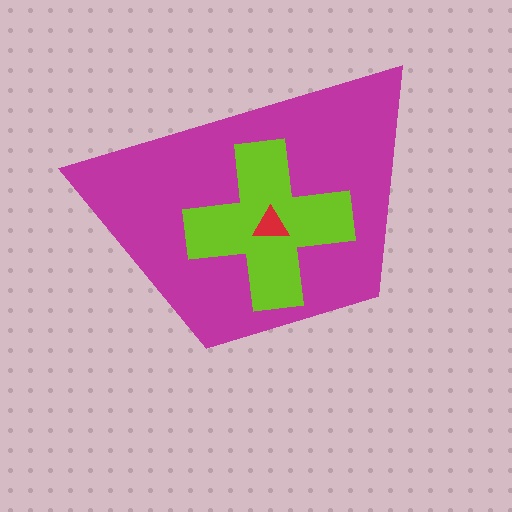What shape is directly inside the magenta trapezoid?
The lime cross.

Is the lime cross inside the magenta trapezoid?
Yes.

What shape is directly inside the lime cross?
The red triangle.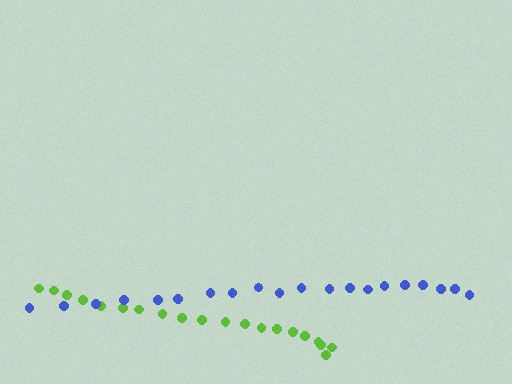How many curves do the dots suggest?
There are 2 distinct paths.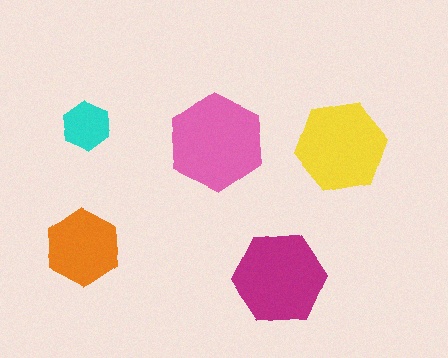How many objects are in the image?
There are 5 objects in the image.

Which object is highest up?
The cyan hexagon is topmost.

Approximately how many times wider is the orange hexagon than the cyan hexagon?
About 1.5 times wider.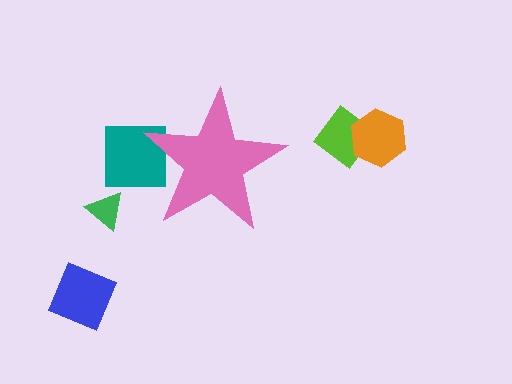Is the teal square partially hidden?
Yes, the teal square is partially hidden behind the pink star.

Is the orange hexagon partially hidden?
No, the orange hexagon is fully visible.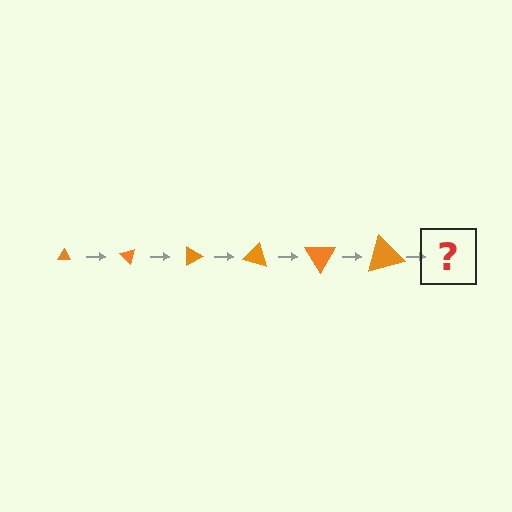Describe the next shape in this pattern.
It should be a triangle, larger than the previous one and rotated 270 degrees from the start.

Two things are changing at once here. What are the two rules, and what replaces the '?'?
The two rules are that the triangle grows larger each step and it rotates 45 degrees each step. The '?' should be a triangle, larger than the previous one and rotated 270 degrees from the start.